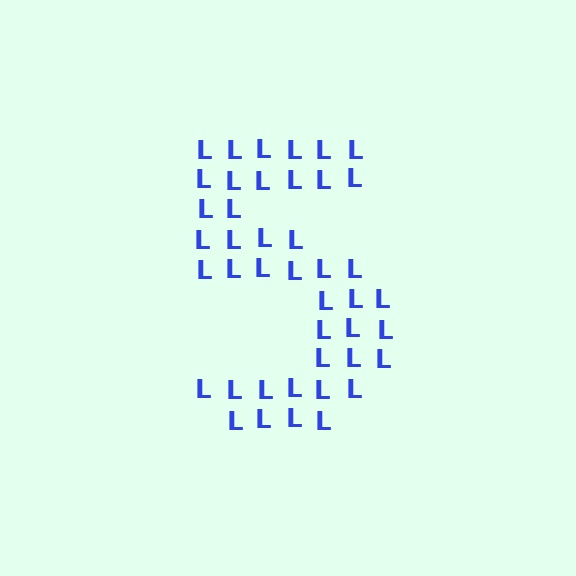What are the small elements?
The small elements are letter L's.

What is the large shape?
The large shape is the digit 5.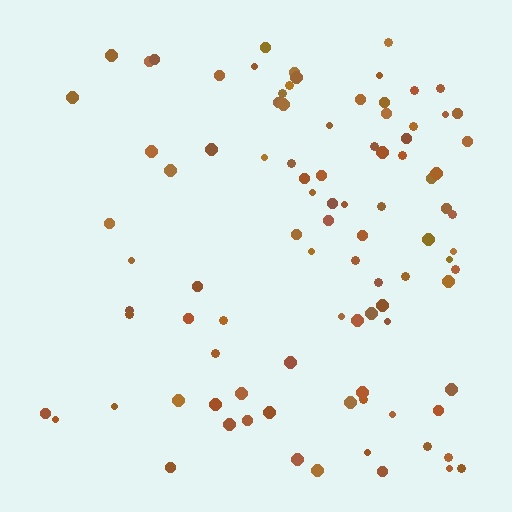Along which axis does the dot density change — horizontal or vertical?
Horizontal.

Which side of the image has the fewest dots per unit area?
The left.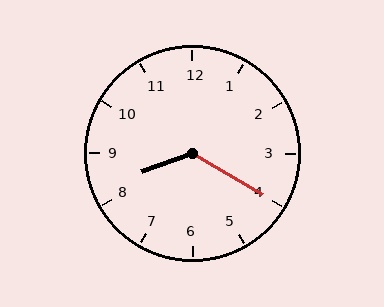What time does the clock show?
8:20.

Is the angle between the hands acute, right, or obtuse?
It is obtuse.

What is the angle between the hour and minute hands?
Approximately 130 degrees.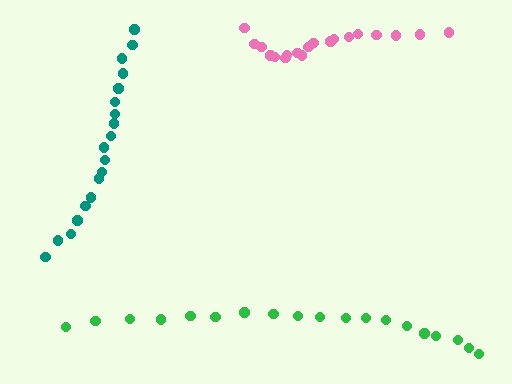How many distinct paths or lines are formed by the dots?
There are 3 distinct paths.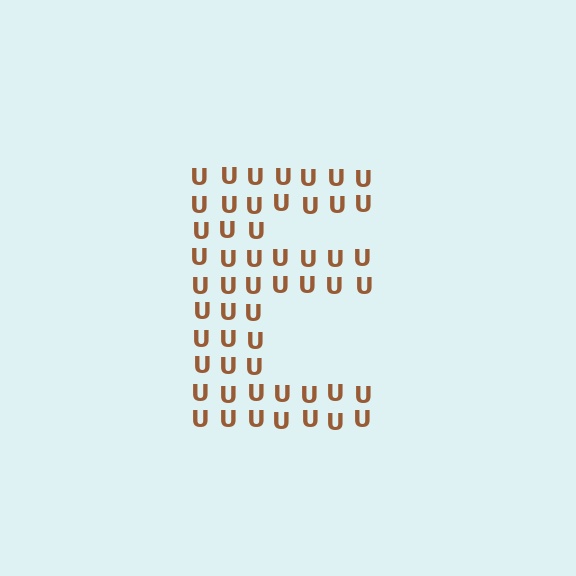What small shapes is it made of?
It is made of small letter U's.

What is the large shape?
The large shape is the letter E.